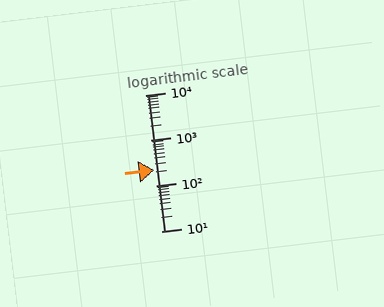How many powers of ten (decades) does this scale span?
The scale spans 3 decades, from 10 to 10000.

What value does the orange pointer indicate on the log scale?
The pointer indicates approximately 220.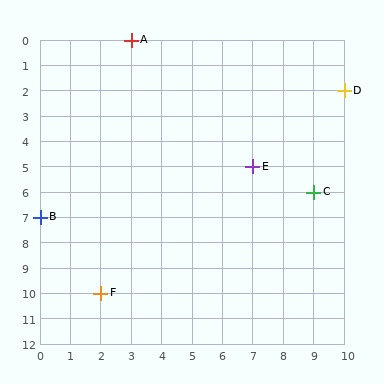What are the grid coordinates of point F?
Point F is at grid coordinates (2, 10).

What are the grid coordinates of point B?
Point B is at grid coordinates (0, 7).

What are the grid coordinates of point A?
Point A is at grid coordinates (3, 0).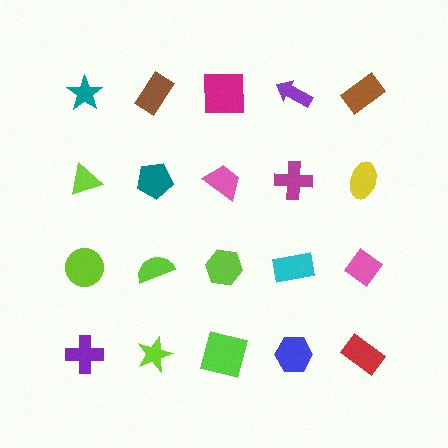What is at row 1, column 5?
A brown rectangle.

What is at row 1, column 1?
A teal star.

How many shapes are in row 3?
5 shapes.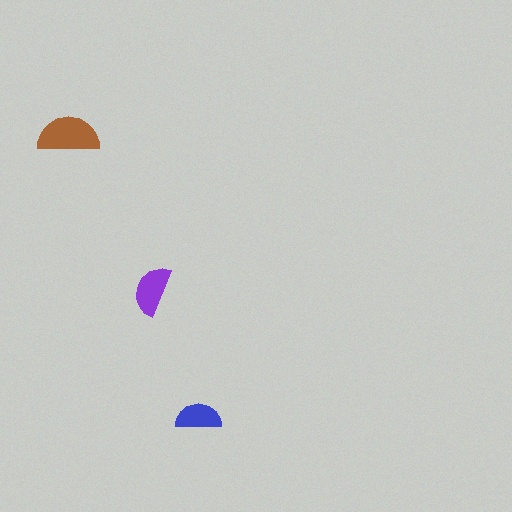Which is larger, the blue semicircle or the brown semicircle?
The brown one.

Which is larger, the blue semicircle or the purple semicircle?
The purple one.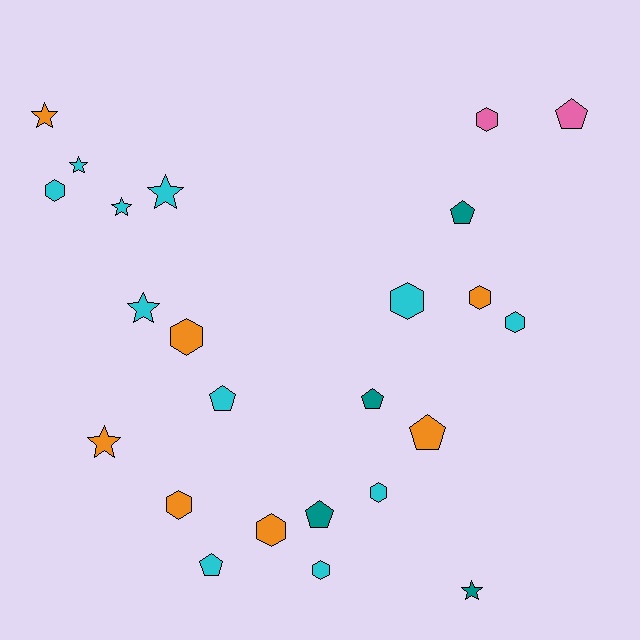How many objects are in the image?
There are 24 objects.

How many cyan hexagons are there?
There are 5 cyan hexagons.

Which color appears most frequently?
Cyan, with 11 objects.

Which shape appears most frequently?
Hexagon, with 10 objects.